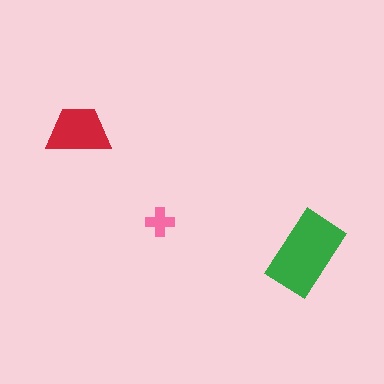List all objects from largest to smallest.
The green rectangle, the red trapezoid, the pink cross.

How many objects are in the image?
There are 3 objects in the image.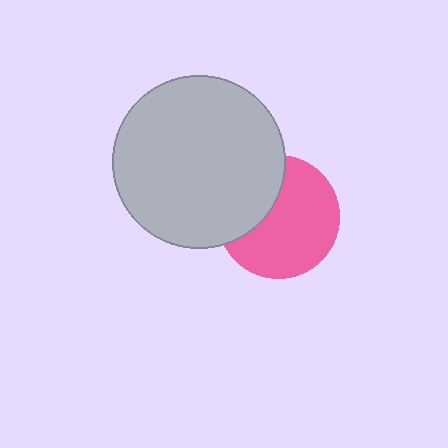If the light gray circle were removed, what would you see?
You would see the complete pink circle.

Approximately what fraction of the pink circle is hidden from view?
Roughly 33% of the pink circle is hidden behind the light gray circle.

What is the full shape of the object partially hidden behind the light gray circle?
The partially hidden object is a pink circle.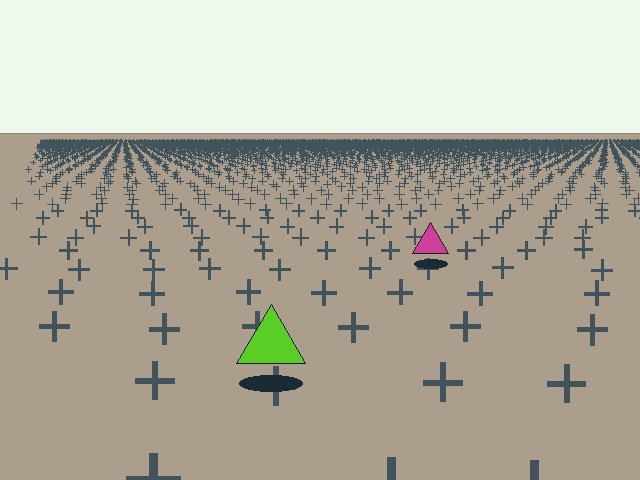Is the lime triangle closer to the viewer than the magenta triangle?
Yes. The lime triangle is closer — you can tell from the texture gradient: the ground texture is coarser near it.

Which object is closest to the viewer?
The lime triangle is closest. The texture marks near it are larger and more spread out.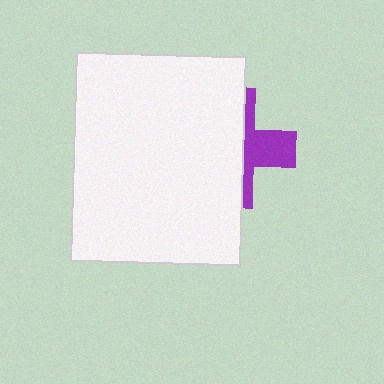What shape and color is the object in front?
The object in front is a white rectangle.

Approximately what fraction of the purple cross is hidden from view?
Roughly 63% of the purple cross is hidden behind the white rectangle.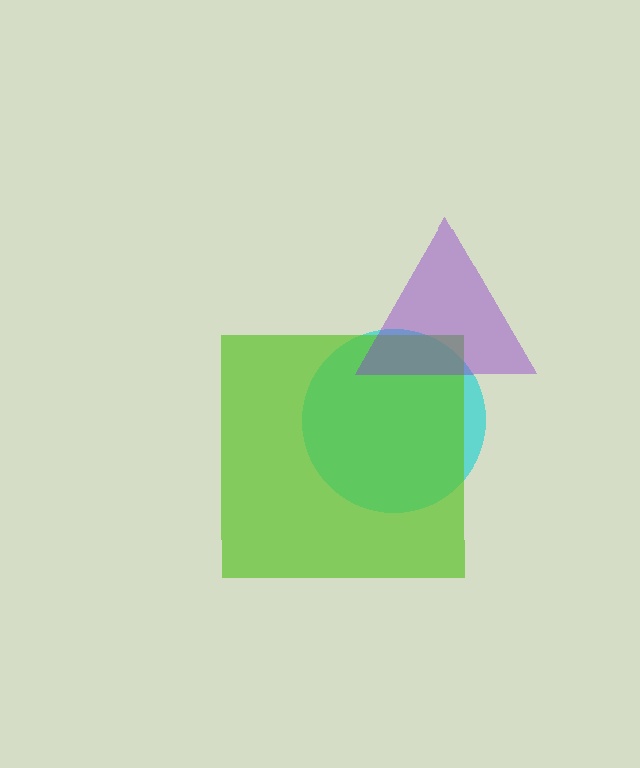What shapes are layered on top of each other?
The layered shapes are: a cyan circle, a lime square, a purple triangle.